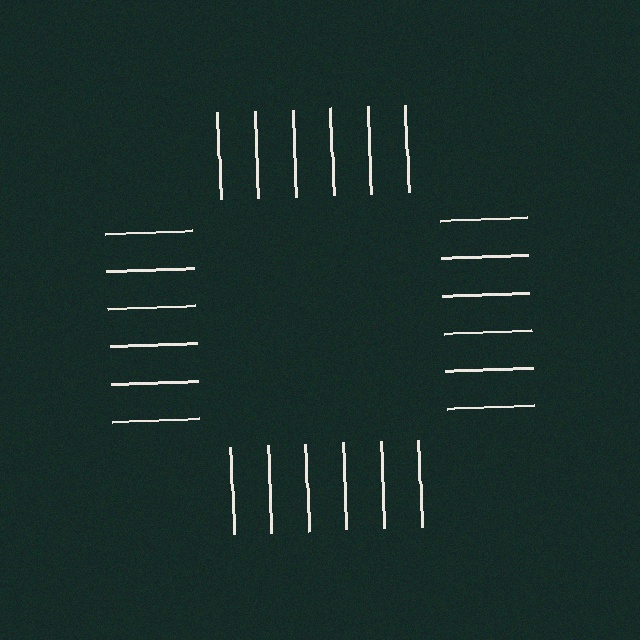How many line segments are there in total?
24 — 6 along each of the 4 edges.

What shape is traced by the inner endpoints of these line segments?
An illusory square — the line segments terminate on its edges but no continuous stroke is drawn.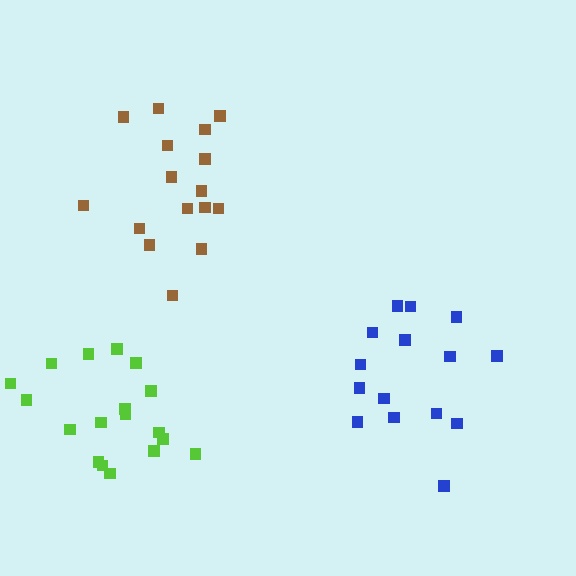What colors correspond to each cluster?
The clusters are colored: lime, brown, blue.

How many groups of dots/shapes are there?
There are 3 groups.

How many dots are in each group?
Group 1: 18 dots, Group 2: 16 dots, Group 3: 15 dots (49 total).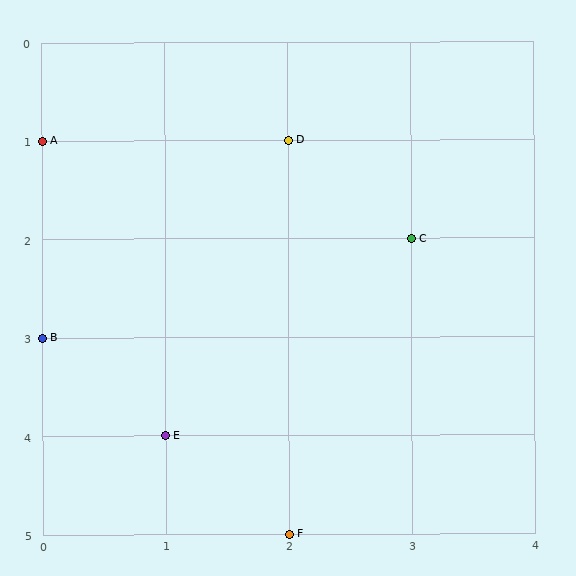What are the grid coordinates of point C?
Point C is at grid coordinates (3, 2).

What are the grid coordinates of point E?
Point E is at grid coordinates (1, 4).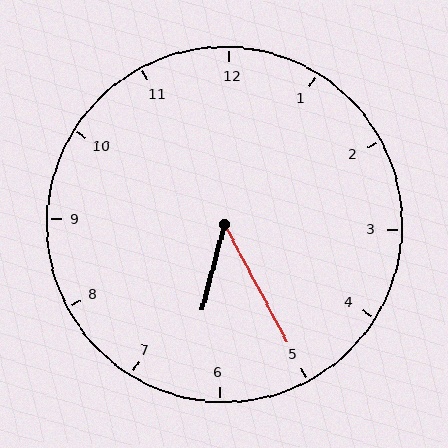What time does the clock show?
6:25.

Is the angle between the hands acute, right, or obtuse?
It is acute.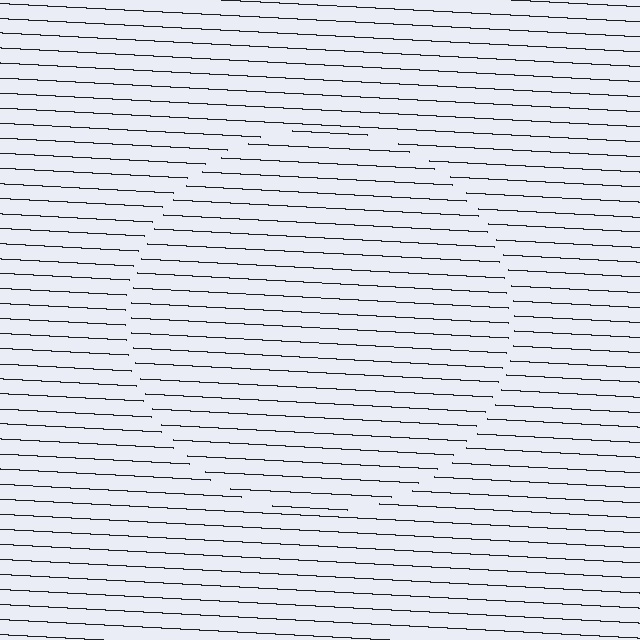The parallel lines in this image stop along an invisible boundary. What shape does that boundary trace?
An illusory circle. The interior of the shape contains the same grating, shifted by half a period — the contour is defined by the phase discontinuity where line-ends from the inner and outer gratings abut.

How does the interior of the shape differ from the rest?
The interior of the shape contains the same grating, shifted by half a period — the contour is defined by the phase discontinuity where line-ends from the inner and outer gratings abut.